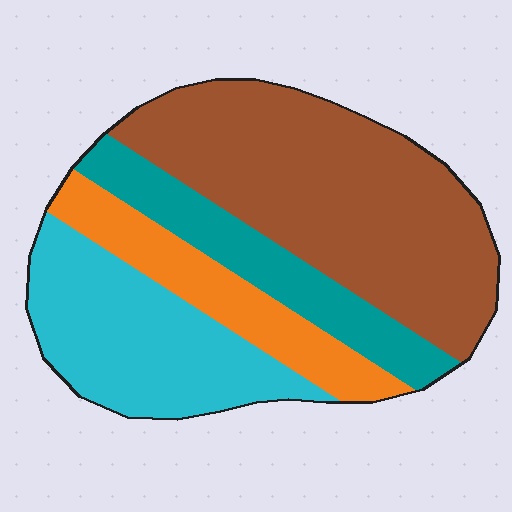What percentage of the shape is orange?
Orange takes up about one sixth (1/6) of the shape.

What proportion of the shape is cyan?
Cyan takes up between a sixth and a third of the shape.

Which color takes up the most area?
Brown, at roughly 45%.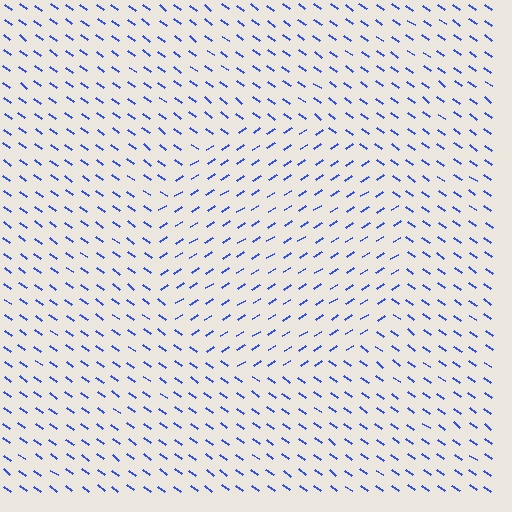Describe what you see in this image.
The image is filled with small blue line segments. A circle region in the image has lines oriented differently from the surrounding lines, creating a visible texture boundary.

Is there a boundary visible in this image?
Yes, there is a texture boundary formed by a change in line orientation.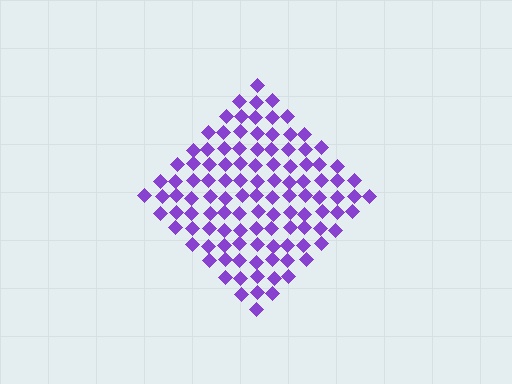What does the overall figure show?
The overall figure shows a diamond.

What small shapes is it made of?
It is made of small diamonds.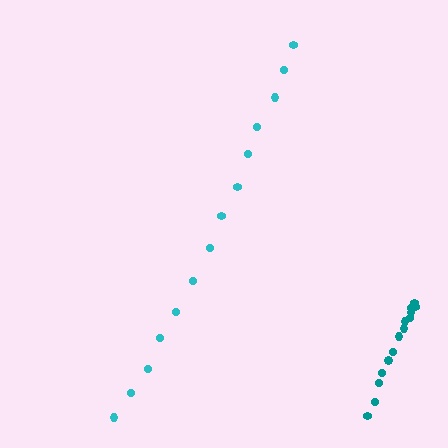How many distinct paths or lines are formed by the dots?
There are 2 distinct paths.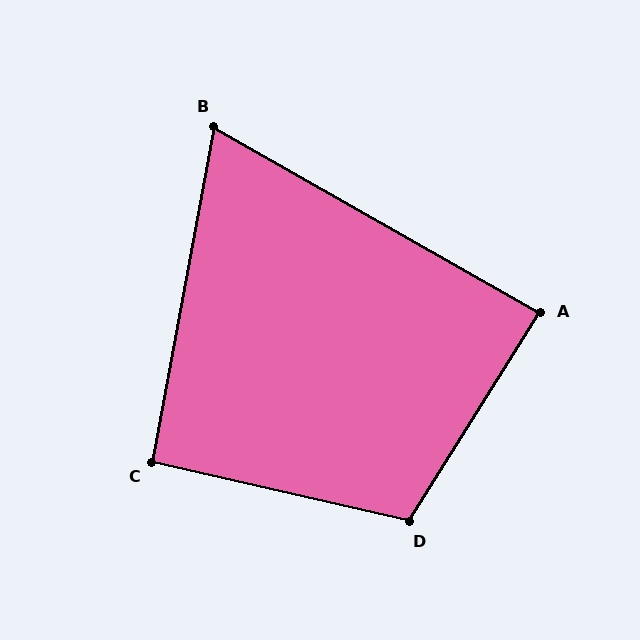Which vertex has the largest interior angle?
D, at approximately 109 degrees.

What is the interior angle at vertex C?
Approximately 92 degrees (approximately right).